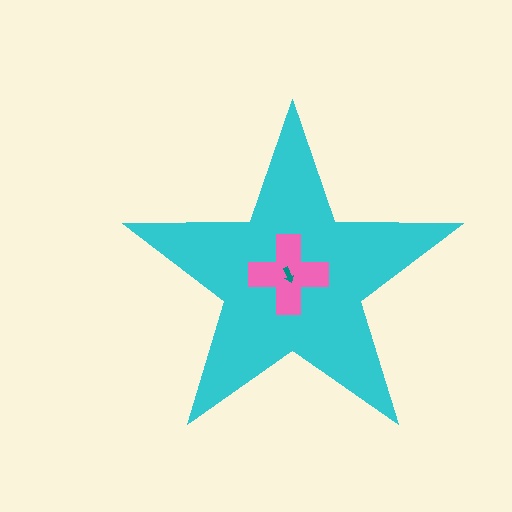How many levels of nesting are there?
3.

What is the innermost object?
The teal arrow.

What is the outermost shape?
The cyan star.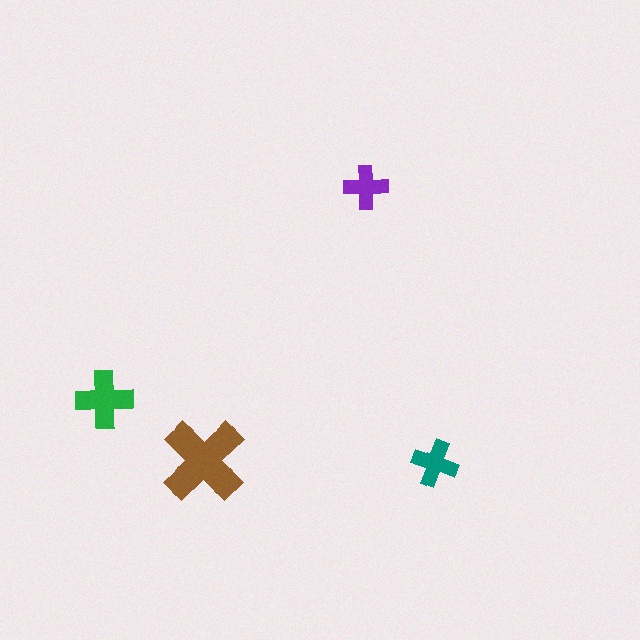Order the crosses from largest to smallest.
the brown one, the green one, the teal one, the purple one.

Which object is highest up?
The purple cross is topmost.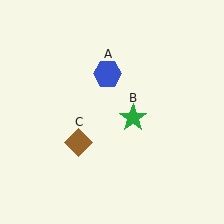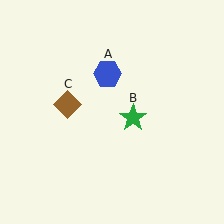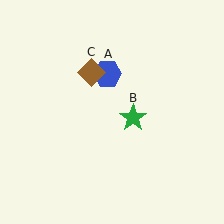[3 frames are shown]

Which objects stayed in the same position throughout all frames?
Blue hexagon (object A) and green star (object B) remained stationary.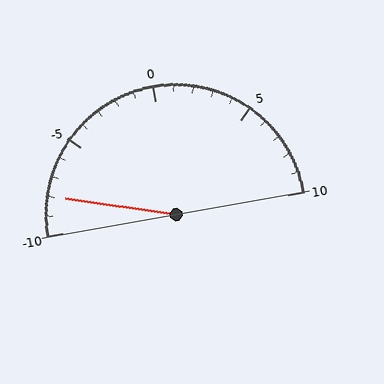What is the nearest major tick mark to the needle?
The nearest major tick mark is -10.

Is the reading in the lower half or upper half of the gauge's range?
The reading is in the lower half of the range (-10 to 10).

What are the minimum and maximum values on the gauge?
The gauge ranges from -10 to 10.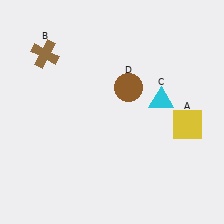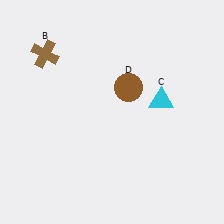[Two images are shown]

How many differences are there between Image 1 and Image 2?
There is 1 difference between the two images.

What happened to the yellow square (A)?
The yellow square (A) was removed in Image 2. It was in the bottom-right area of Image 1.